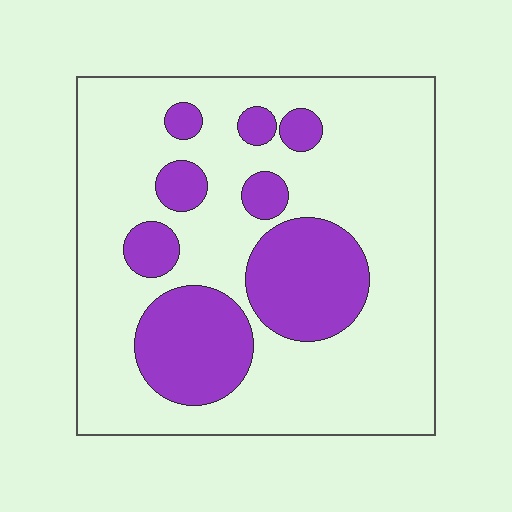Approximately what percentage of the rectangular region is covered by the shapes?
Approximately 25%.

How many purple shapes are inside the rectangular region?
8.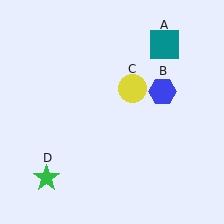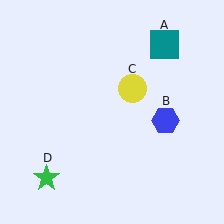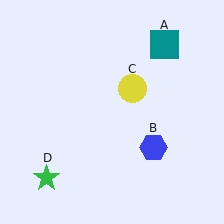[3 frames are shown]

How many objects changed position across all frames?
1 object changed position: blue hexagon (object B).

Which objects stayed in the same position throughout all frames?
Teal square (object A) and yellow circle (object C) and green star (object D) remained stationary.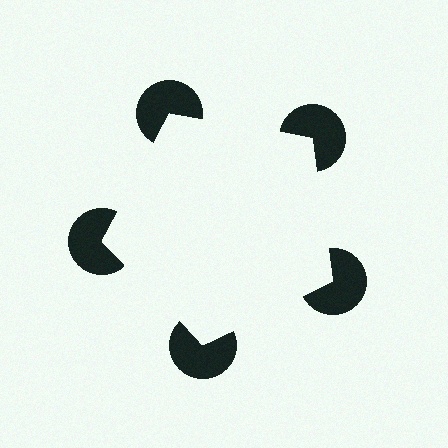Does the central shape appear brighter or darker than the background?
It typically appears slightly brighter than the background, even though no actual brightness change is drawn.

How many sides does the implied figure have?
5 sides.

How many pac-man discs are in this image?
There are 5 — one at each vertex of the illusory pentagon.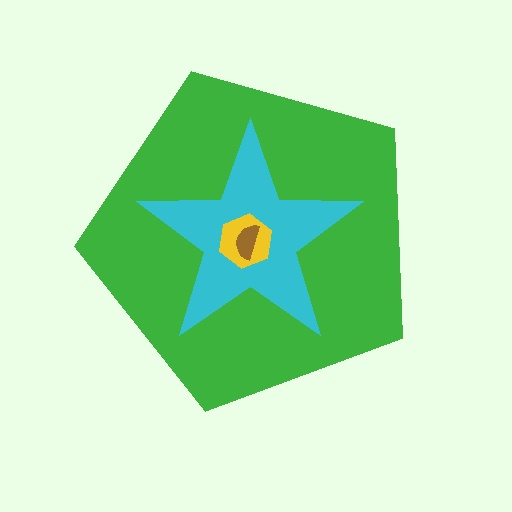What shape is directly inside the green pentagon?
The cyan star.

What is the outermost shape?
The green pentagon.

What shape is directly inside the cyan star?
The yellow hexagon.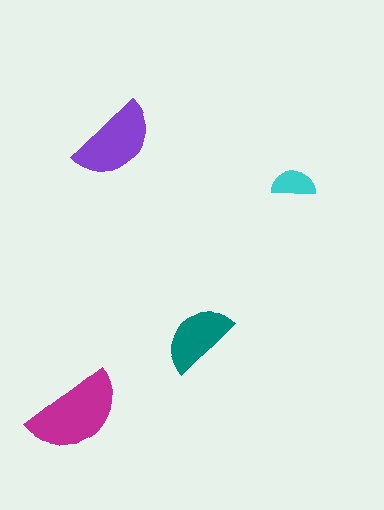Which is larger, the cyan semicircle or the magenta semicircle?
The magenta one.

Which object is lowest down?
The magenta semicircle is bottommost.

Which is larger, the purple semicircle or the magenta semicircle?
The magenta one.